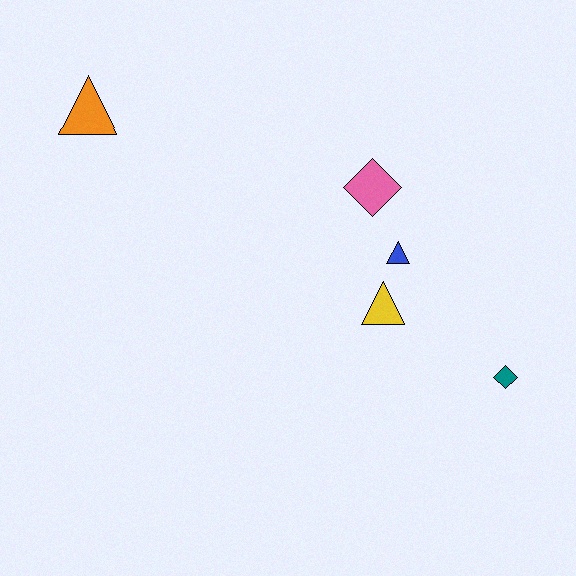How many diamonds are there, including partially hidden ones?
There are 2 diamonds.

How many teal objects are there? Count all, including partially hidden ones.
There is 1 teal object.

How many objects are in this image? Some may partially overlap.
There are 5 objects.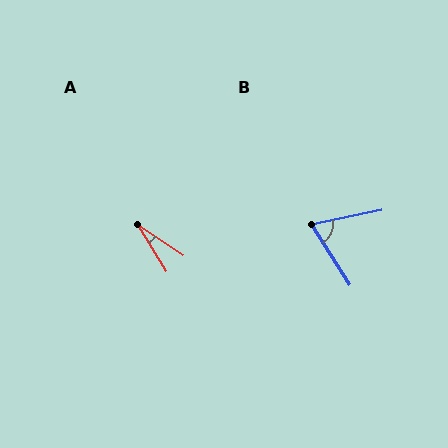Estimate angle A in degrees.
Approximately 25 degrees.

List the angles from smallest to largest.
A (25°), B (69°).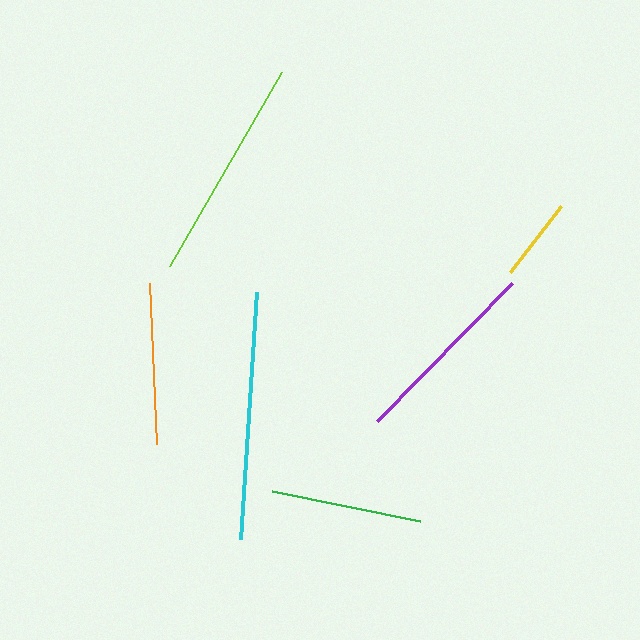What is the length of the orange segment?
The orange segment is approximately 162 pixels long.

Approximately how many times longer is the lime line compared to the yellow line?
The lime line is approximately 2.7 times the length of the yellow line.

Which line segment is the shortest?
The yellow line is the shortest at approximately 83 pixels.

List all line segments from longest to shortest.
From longest to shortest: cyan, lime, purple, orange, green, yellow.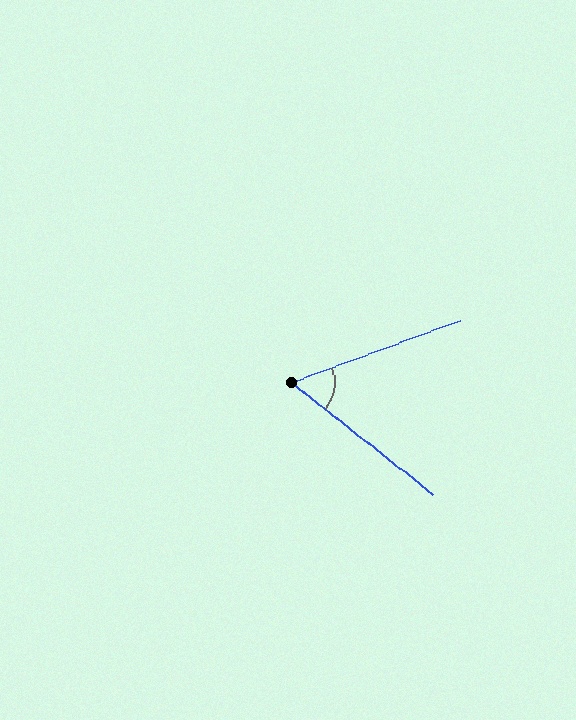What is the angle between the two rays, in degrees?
Approximately 59 degrees.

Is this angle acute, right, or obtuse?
It is acute.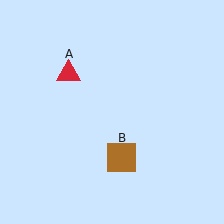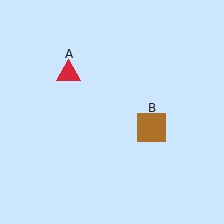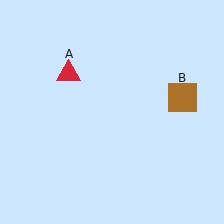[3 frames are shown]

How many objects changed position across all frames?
1 object changed position: brown square (object B).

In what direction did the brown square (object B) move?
The brown square (object B) moved up and to the right.